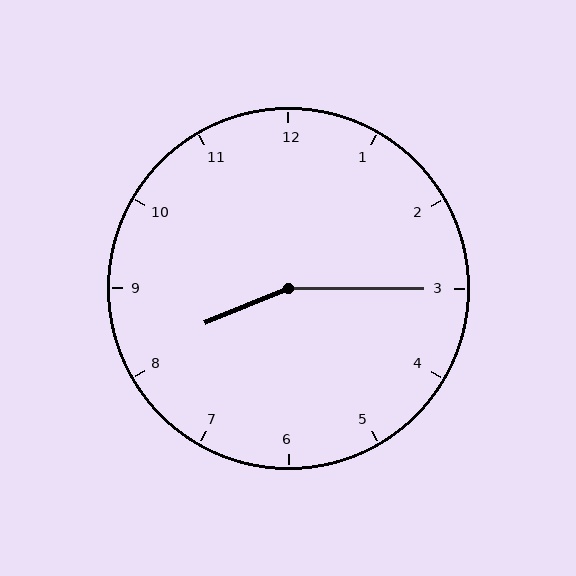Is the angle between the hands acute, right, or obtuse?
It is obtuse.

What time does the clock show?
8:15.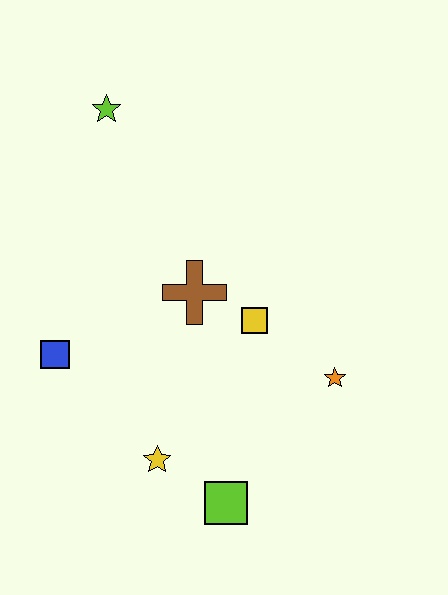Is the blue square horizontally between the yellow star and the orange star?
No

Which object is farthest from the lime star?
The lime square is farthest from the lime star.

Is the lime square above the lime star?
No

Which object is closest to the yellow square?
The brown cross is closest to the yellow square.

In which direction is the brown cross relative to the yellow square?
The brown cross is to the left of the yellow square.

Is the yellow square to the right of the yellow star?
Yes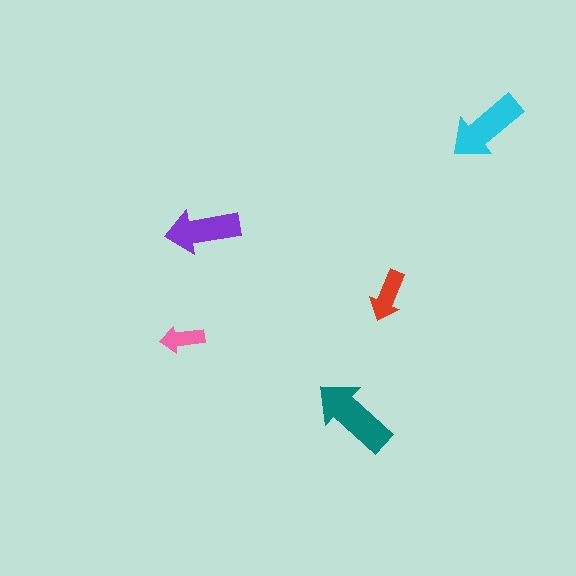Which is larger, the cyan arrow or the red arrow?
The cyan one.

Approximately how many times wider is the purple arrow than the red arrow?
About 1.5 times wider.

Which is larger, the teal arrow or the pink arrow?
The teal one.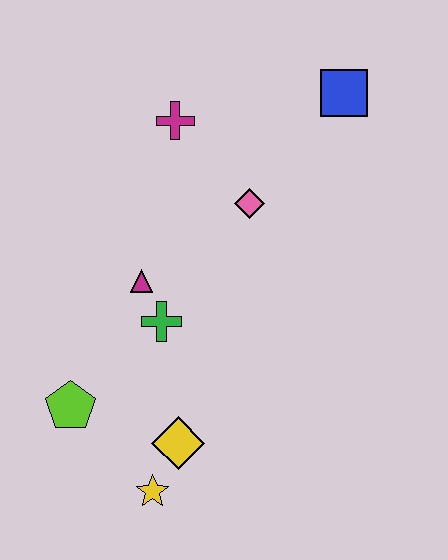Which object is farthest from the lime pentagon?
The blue square is farthest from the lime pentagon.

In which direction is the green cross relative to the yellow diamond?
The green cross is above the yellow diamond.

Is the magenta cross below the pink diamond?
No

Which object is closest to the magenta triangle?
The green cross is closest to the magenta triangle.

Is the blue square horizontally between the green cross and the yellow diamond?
No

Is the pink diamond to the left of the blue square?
Yes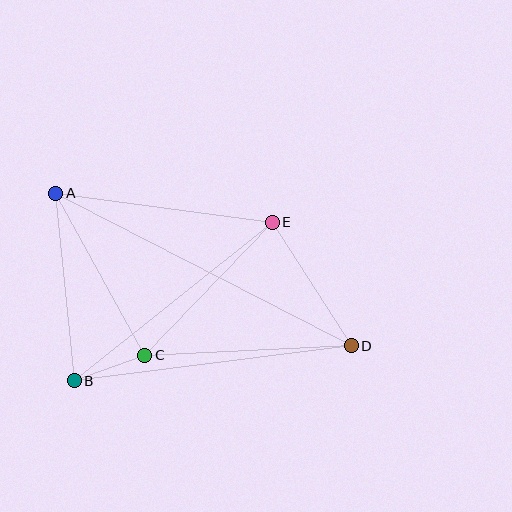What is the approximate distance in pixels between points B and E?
The distance between B and E is approximately 254 pixels.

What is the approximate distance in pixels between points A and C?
The distance between A and C is approximately 185 pixels.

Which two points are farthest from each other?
Points A and D are farthest from each other.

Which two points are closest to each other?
Points B and C are closest to each other.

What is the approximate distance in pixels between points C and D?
The distance between C and D is approximately 207 pixels.